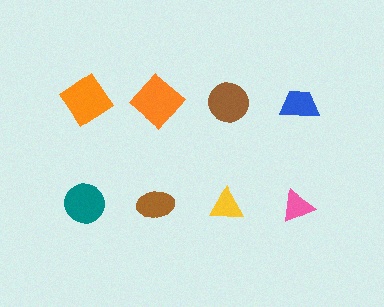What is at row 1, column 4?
A blue trapezoid.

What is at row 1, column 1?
An orange diamond.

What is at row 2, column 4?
A pink triangle.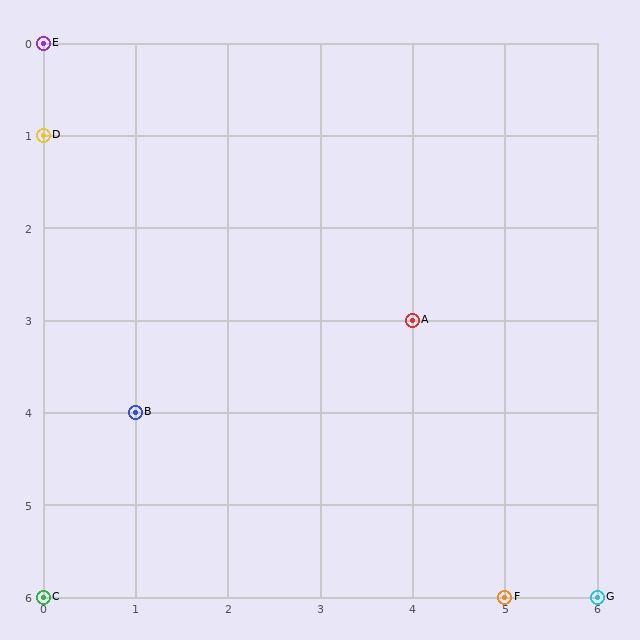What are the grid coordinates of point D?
Point D is at grid coordinates (0, 1).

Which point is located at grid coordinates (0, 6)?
Point C is at (0, 6).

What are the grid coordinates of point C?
Point C is at grid coordinates (0, 6).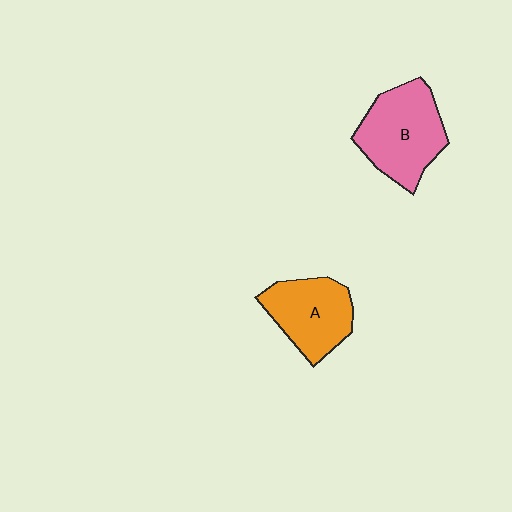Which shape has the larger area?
Shape B (pink).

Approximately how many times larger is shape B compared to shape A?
Approximately 1.2 times.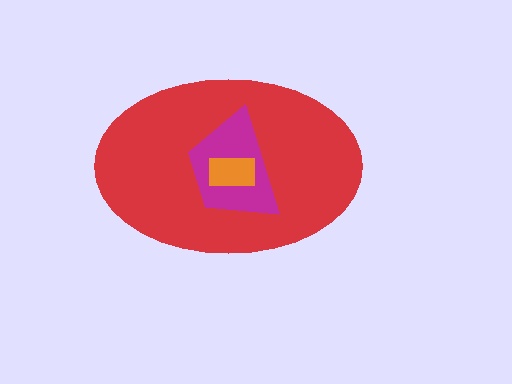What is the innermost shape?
The orange rectangle.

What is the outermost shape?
The red ellipse.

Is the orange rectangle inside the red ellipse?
Yes.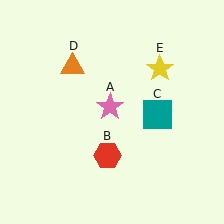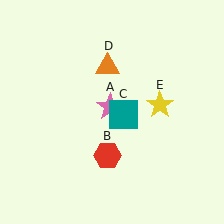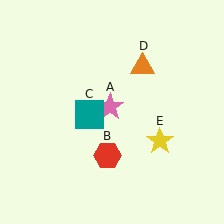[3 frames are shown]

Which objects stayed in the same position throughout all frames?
Pink star (object A) and red hexagon (object B) remained stationary.